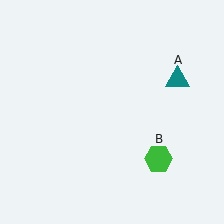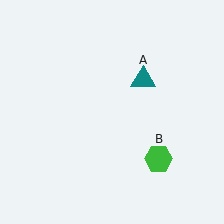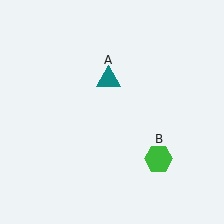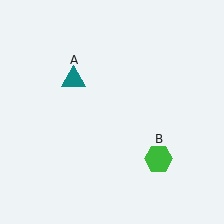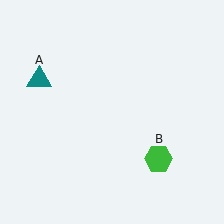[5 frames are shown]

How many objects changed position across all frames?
1 object changed position: teal triangle (object A).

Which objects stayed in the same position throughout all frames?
Green hexagon (object B) remained stationary.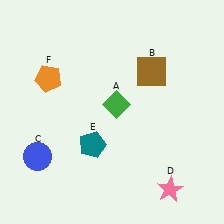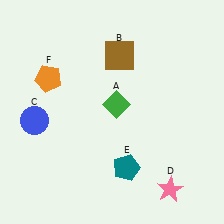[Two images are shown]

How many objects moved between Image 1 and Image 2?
3 objects moved between the two images.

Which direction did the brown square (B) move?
The brown square (B) moved left.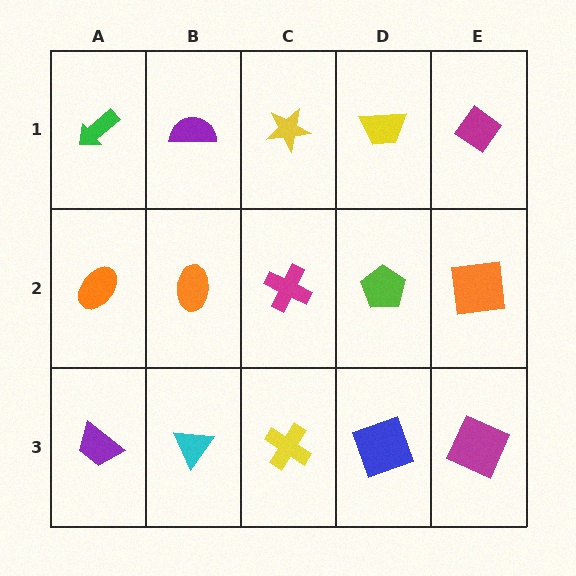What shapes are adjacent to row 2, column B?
A purple semicircle (row 1, column B), a cyan triangle (row 3, column B), an orange ellipse (row 2, column A), a magenta cross (row 2, column C).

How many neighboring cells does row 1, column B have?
3.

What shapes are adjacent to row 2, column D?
A yellow trapezoid (row 1, column D), a blue square (row 3, column D), a magenta cross (row 2, column C), an orange square (row 2, column E).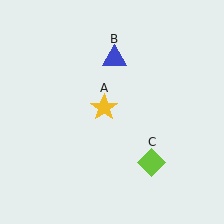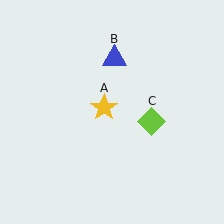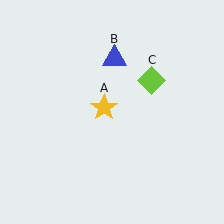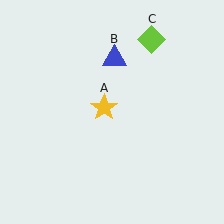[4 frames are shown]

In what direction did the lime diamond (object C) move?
The lime diamond (object C) moved up.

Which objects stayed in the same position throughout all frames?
Yellow star (object A) and blue triangle (object B) remained stationary.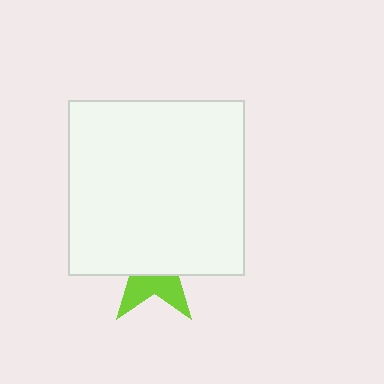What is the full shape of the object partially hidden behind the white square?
The partially hidden object is a lime star.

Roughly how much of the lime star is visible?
A small part of it is visible (roughly 36%).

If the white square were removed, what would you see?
You would see the complete lime star.